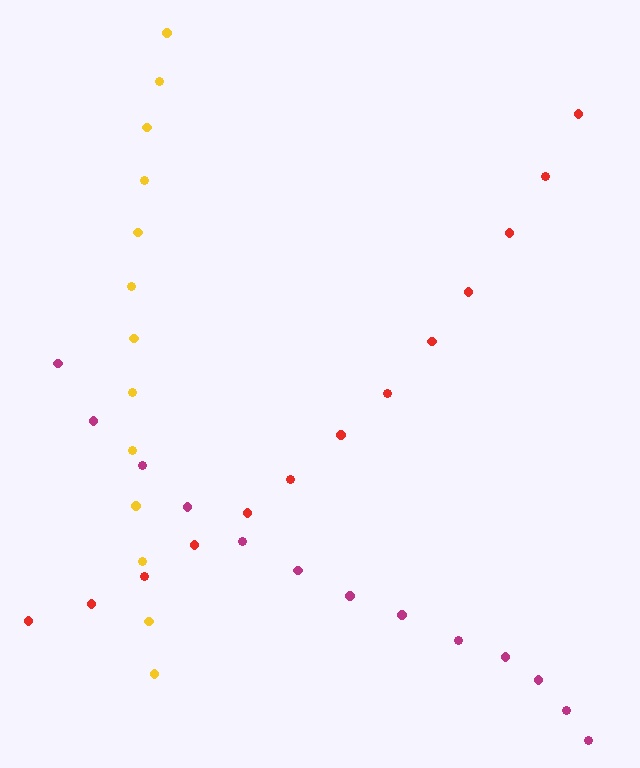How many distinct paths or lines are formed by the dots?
There are 3 distinct paths.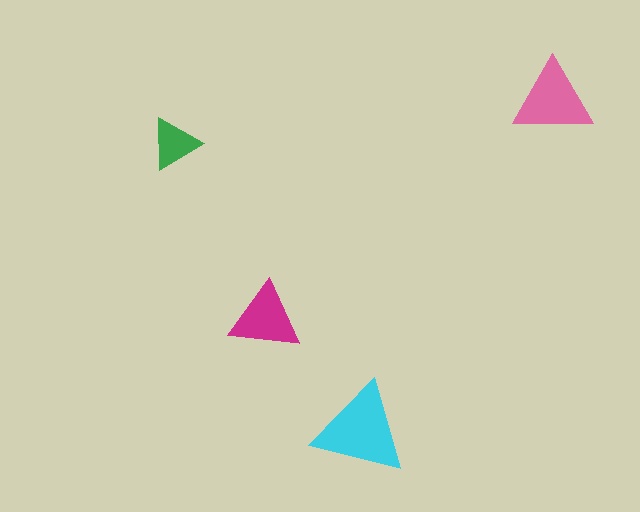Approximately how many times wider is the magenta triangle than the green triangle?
About 1.5 times wider.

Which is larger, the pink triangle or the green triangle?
The pink one.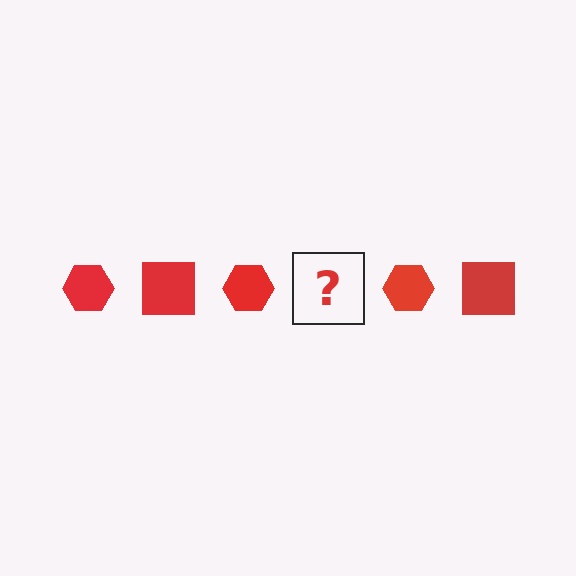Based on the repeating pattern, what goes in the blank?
The blank should be a red square.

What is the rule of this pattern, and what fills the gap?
The rule is that the pattern cycles through hexagon, square shapes in red. The gap should be filled with a red square.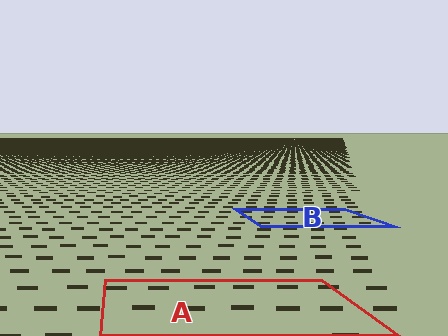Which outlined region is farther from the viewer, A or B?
Region B is farther from the viewer — the texture elements inside it appear smaller and more densely packed.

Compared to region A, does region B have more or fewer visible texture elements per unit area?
Region B has more texture elements per unit area — they are packed more densely because it is farther away.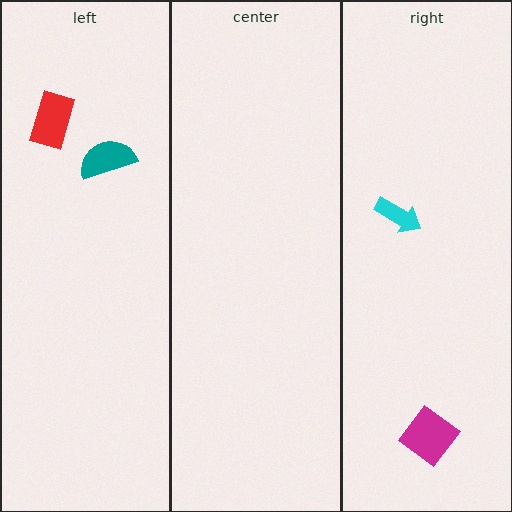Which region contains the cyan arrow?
The right region.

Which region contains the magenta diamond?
The right region.